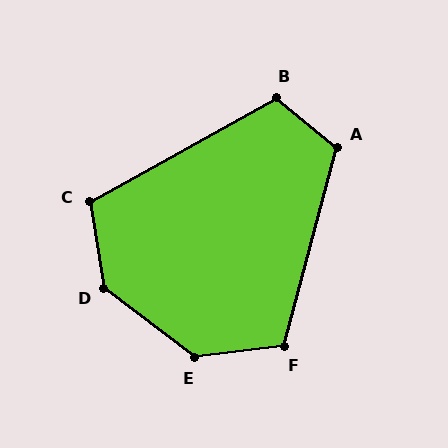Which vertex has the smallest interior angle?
C, at approximately 110 degrees.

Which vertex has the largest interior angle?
D, at approximately 137 degrees.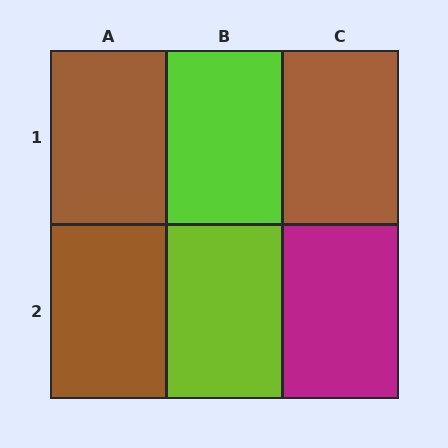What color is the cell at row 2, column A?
Brown.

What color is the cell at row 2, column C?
Magenta.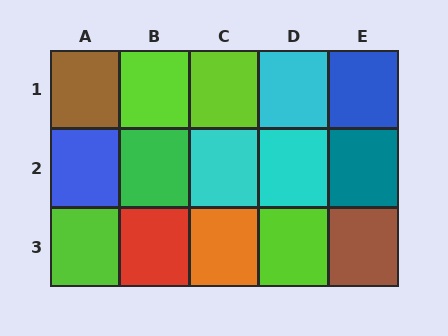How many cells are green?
1 cell is green.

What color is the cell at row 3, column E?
Brown.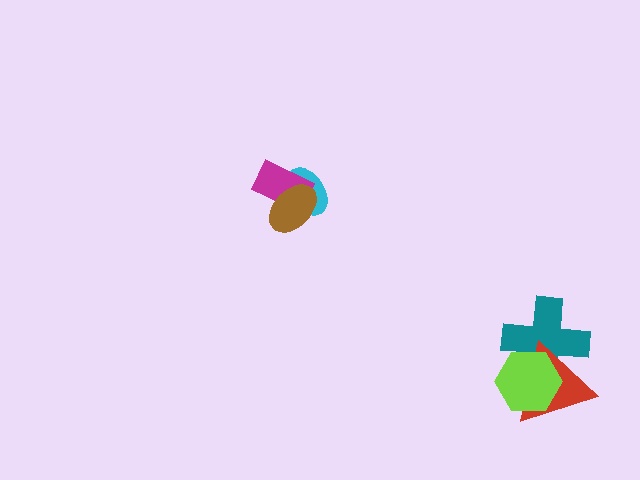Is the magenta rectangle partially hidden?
Yes, it is partially covered by another shape.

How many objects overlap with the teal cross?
2 objects overlap with the teal cross.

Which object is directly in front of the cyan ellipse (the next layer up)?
The magenta rectangle is directly in front of the cyan ellipse.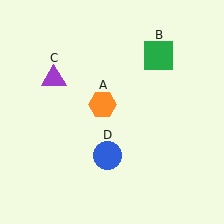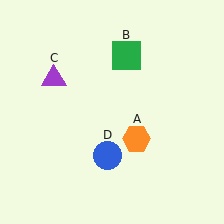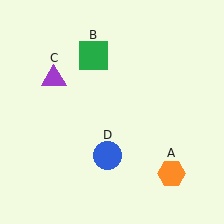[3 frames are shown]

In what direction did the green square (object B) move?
The green square (object B) moved left.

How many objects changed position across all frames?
2 objects changed position: orange hexagon (object A), green square (object B).